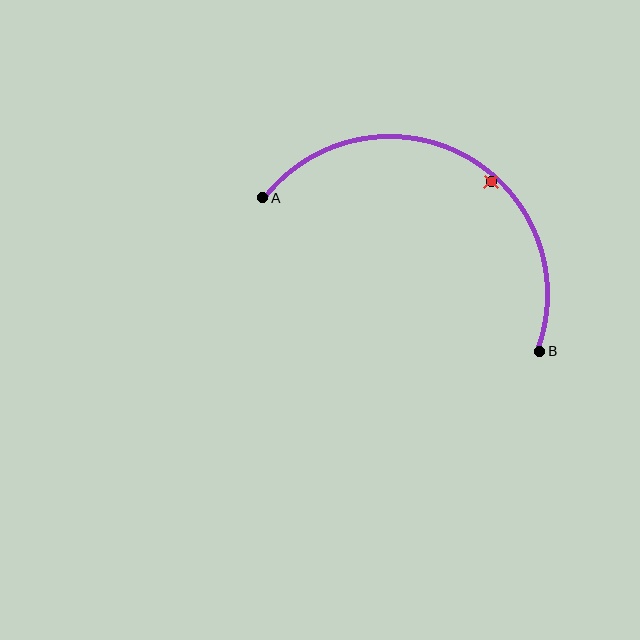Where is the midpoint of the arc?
The arc midpoint is the point on the curve farthest from the straight line joining A and B. It sits above that line.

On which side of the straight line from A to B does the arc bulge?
The arc bulges above the straight line connecting A and B.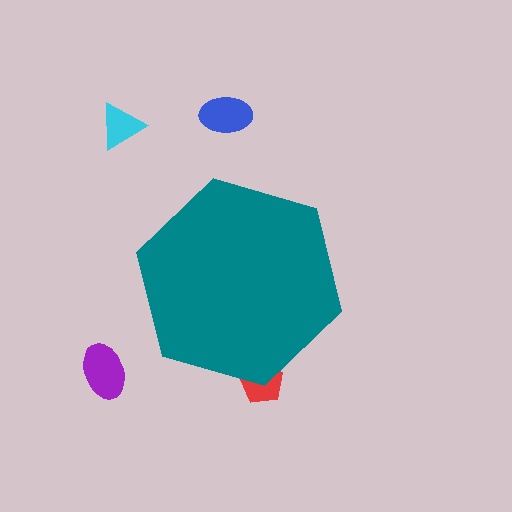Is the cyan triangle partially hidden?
No, the cyan triangle is fully visible.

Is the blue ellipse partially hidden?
No, the blue ellipse is fully visible.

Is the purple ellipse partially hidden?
No, the purple ellipse is fully visible.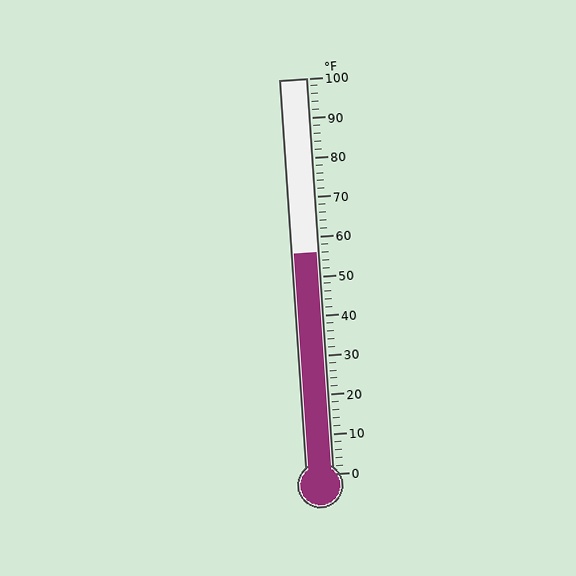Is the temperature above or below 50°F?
The temperature is above 50°F.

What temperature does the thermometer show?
The thermometer shows approximately 56°F.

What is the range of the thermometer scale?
The thermometer scale ranges from 0°F to 100°F.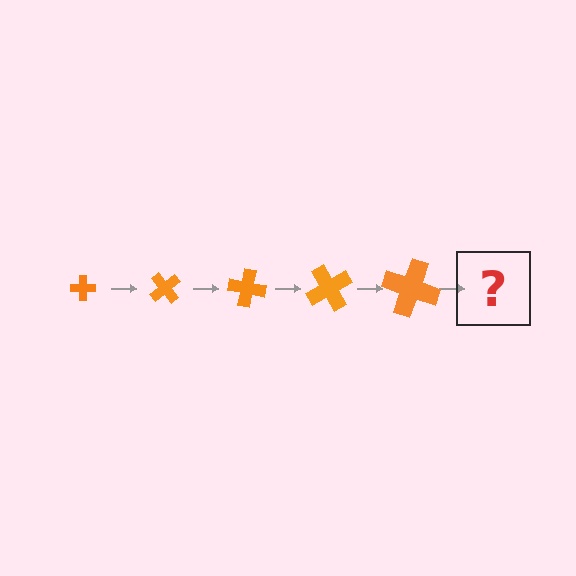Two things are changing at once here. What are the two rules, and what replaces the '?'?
The two rules are that the cross grows larger each step and it rotates 50 degrees each step. The '?' should be a cross, larger than the previous one and rotated 250 degrees from the start.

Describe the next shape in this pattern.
It should be a cross, larger than the previous one and rotated 250 degrees from the start.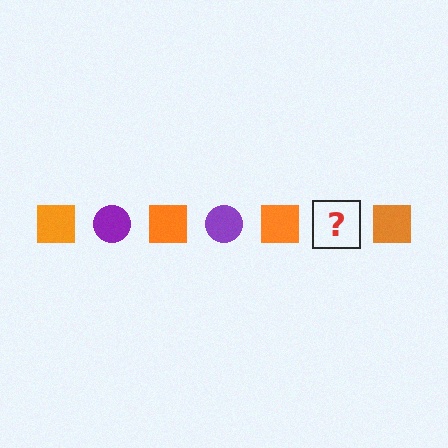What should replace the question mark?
The question mark should be replaced with a purple circle.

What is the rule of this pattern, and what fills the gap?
The rule is that the pattern alternates between orange square and purple circle. The gap should be filled with a purple circle.